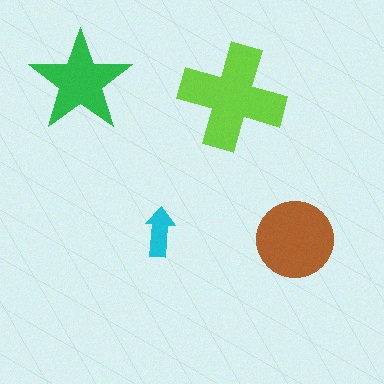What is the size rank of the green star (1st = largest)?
3rd.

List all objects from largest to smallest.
The lime cross, the brown circle, the green star, the cyan arrow.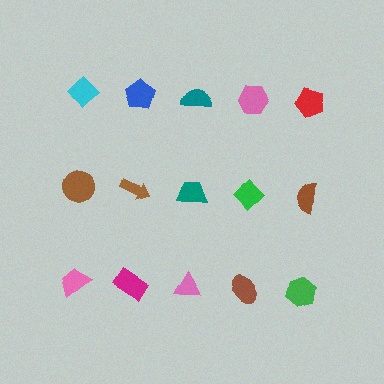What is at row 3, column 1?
A pink trapezoid.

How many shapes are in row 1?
5 shapes.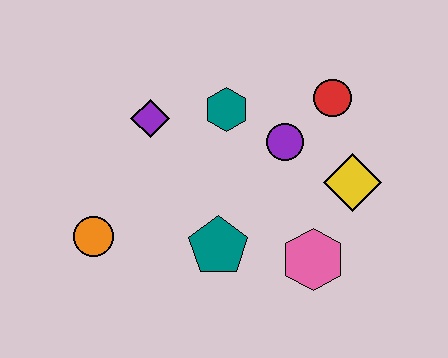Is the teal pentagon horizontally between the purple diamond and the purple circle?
Yes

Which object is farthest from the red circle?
The orange circle is farthest from the red circle.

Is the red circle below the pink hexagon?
No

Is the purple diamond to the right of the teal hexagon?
No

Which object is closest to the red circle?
The purple circle is closest to the red circle.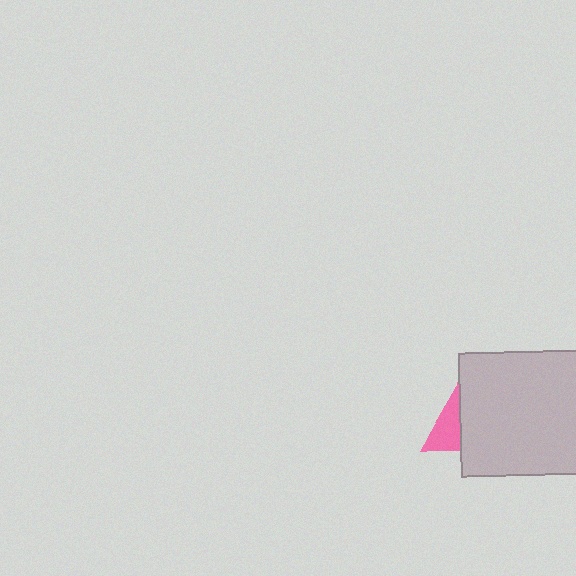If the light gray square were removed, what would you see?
You would see the complete pink triangle.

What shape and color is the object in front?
The object in front is a light gray square.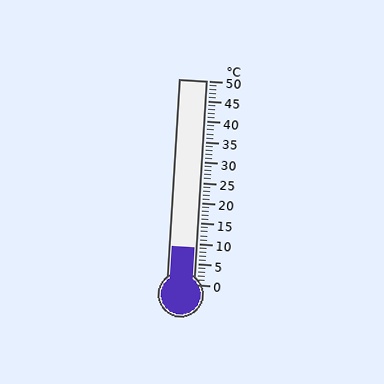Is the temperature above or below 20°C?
The temperature is below 20°C.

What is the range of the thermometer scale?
The thermometer scale ranges from 0°C to 50°C.